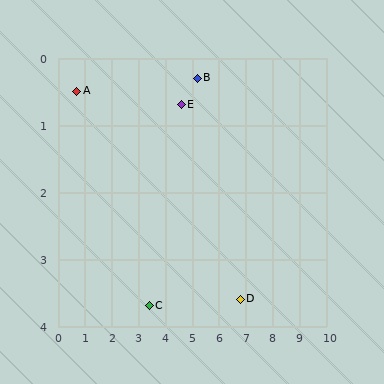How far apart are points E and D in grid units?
Points E and D are about 3.6 grid units apart.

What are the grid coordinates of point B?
Point B is at approximately (5.2, 0.3).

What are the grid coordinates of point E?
Point E is at approximately (4.6, 0.7).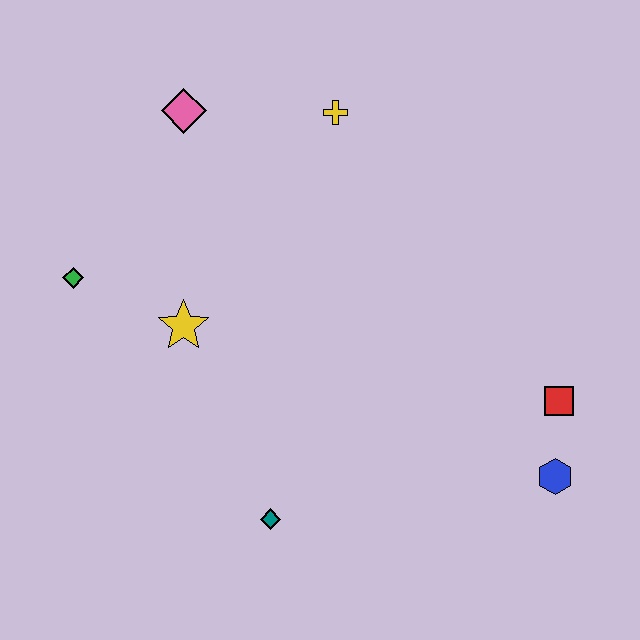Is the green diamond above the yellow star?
Yes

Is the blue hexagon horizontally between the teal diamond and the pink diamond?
No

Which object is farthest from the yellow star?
The blue hexagon is farthest from the yellow star.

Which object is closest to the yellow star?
The green diamond is closest to the yellow star.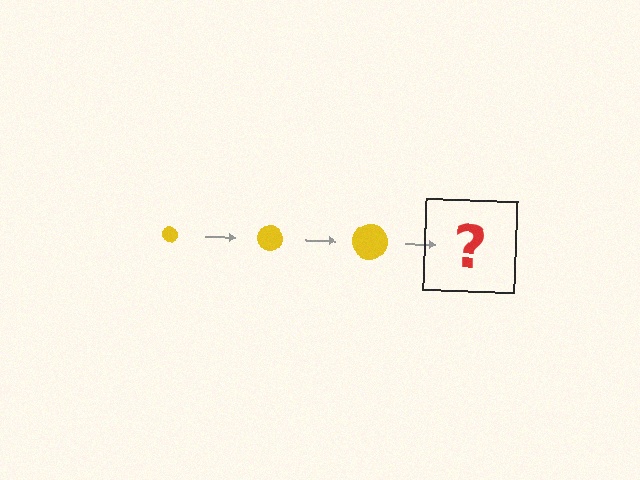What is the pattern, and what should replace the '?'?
The pattern is that the circle gets progressively larger each step. The '?' should be a yellow circle, larger than the previous one.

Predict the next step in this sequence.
The next step is a yellow circle, larger than the previous one.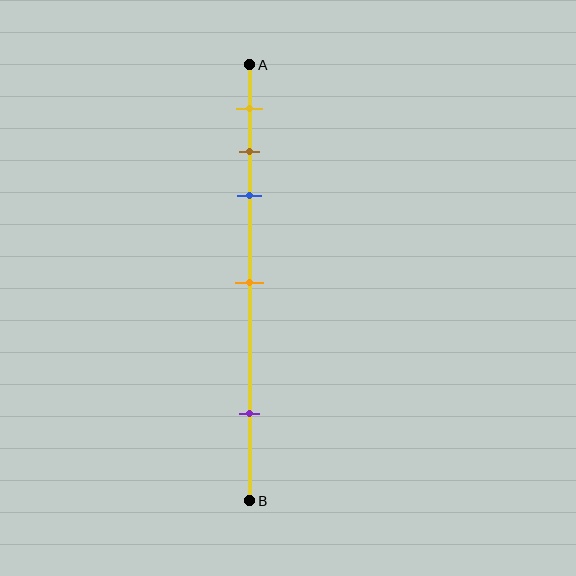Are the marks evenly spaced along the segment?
No, the marks are not evenly spaced.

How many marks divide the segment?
There are 5 marks dividing the segment.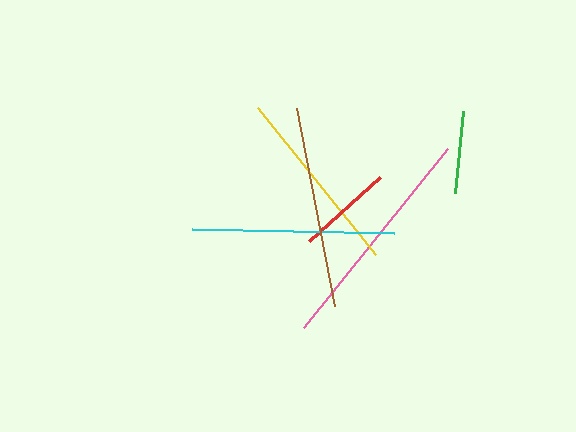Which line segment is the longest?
The pink line is the longest at approximately 229 pixels.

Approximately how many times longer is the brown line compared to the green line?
The brown line is approximately 2.4 times the length of the green line.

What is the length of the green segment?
The green segment is approximately 83 pixels long.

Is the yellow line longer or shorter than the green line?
The yellow line is longer than the green line.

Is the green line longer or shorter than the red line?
The red line is longer than the green line.